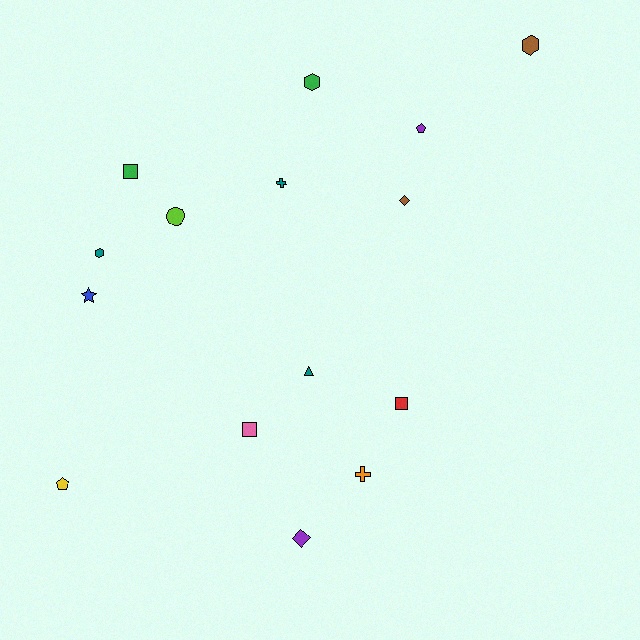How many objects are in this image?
There are 15 objects.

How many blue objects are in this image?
There is 1 blue object.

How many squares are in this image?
There are 3 squares.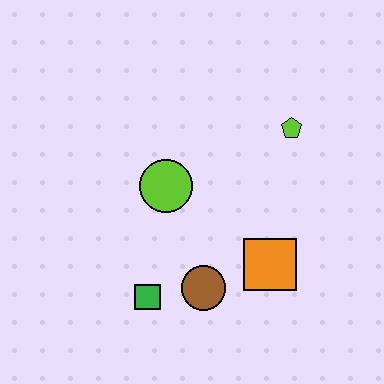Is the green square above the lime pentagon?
No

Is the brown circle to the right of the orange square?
No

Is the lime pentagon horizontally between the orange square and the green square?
No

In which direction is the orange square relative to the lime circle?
The orange square is to the right of the lime circle.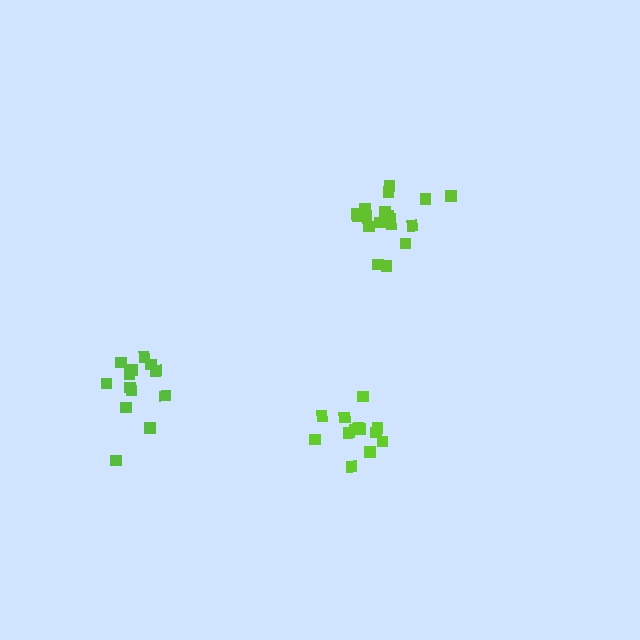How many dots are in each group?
Group 1: 18 dots, Group 2: 14 dots, Group 3: 14 dots (46 total).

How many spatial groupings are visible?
There are 3 spatial groupings.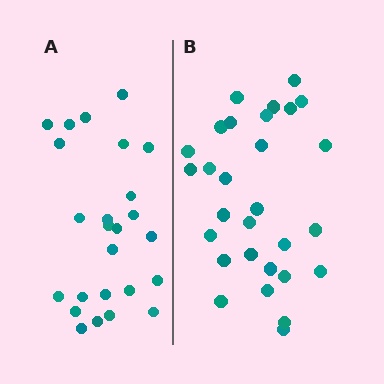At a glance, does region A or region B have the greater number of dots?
Region B (the right region) has more dots.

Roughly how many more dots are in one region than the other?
Region B has about 4 more dots than region A.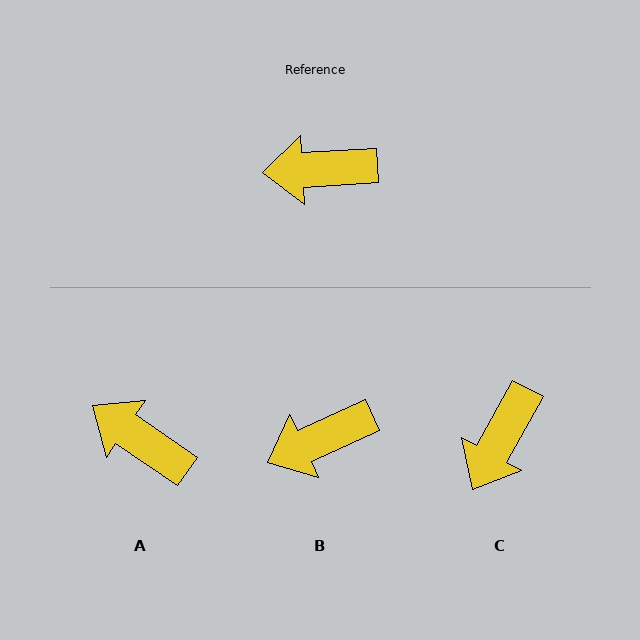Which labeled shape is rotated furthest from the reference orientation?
C, about 57 degrees away.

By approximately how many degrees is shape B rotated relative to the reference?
Approximately 21 degrees counter-clockwise.